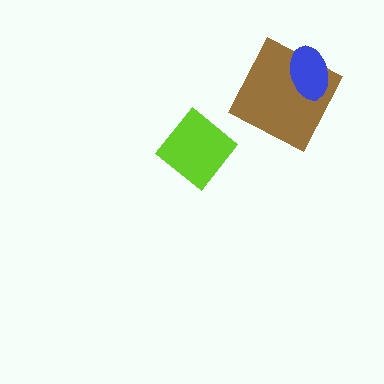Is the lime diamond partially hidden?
No, no other shape covers it.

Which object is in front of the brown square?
The blue ellipse is in front of the brown square.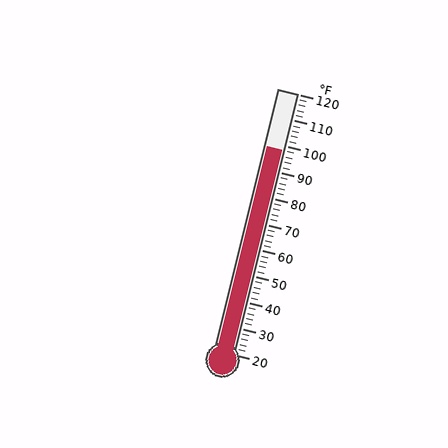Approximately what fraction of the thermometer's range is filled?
The thermometer is filled to approximately 80% of its range.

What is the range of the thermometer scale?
The thermometer scale ranges from 20°F to 120°F.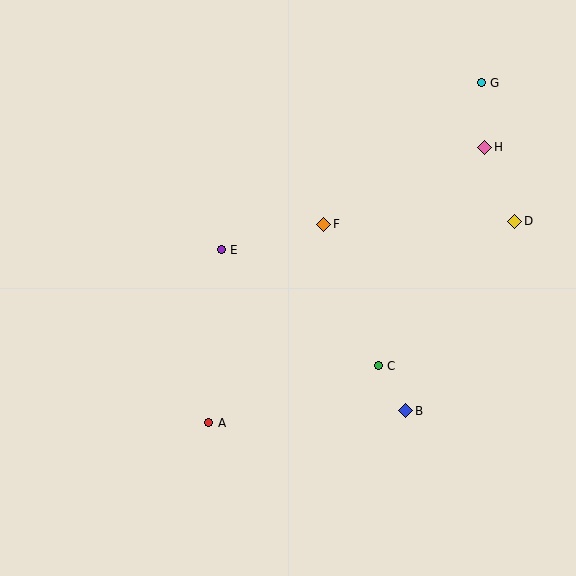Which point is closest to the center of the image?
Point F at (324, 224) is closest to the center.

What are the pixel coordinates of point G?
Point G is at (481, 83).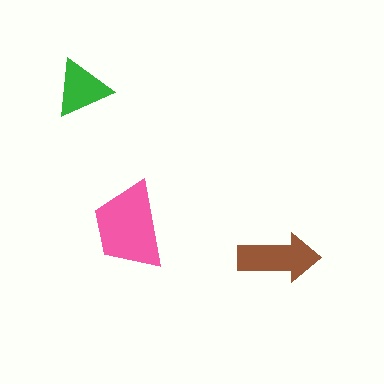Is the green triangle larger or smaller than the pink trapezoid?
Smaller.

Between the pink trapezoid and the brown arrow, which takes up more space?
The pink trapezoid.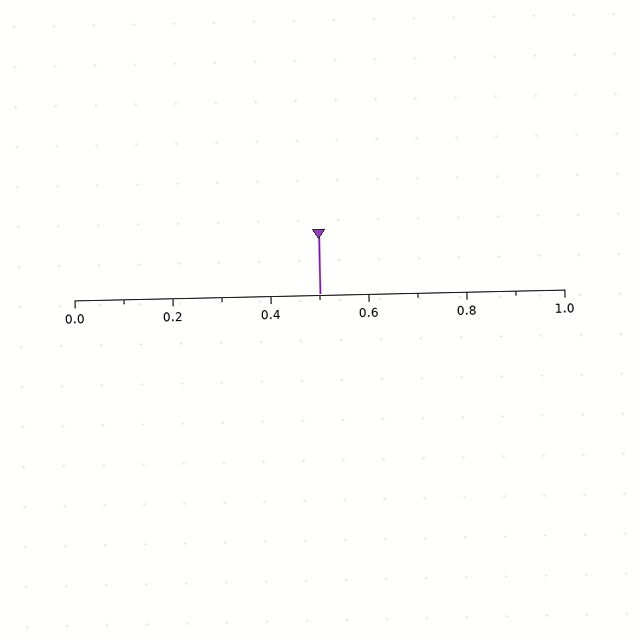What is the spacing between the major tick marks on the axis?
The major ticks are spaced 0.2 apart.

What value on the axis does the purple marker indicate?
The marker indicates approximately 0.5.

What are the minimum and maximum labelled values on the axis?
The axis runs from 0.0 to 1.0.